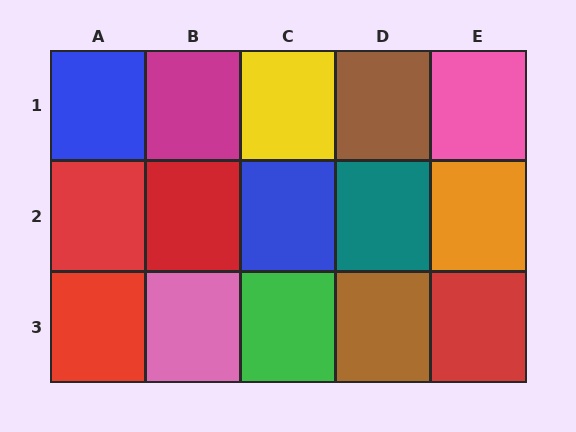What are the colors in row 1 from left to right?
Blue, magenta, yellow, brown, pink.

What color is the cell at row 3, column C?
Green.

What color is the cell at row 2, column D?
Teal.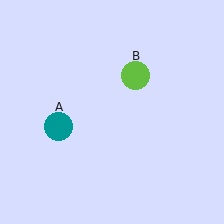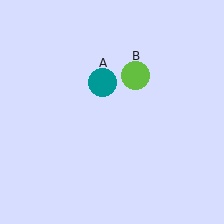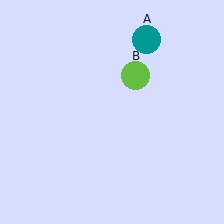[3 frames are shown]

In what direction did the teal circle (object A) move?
The teal circle (object A) moved up and to the right.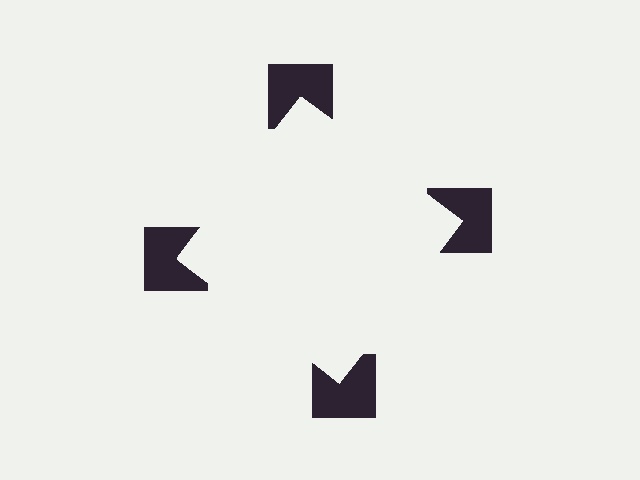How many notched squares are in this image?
There are 4 — one at each vertex of the illusory square.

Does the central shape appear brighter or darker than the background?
It typically appears slightly brighter than the background, even though no actual brightness change is drawn.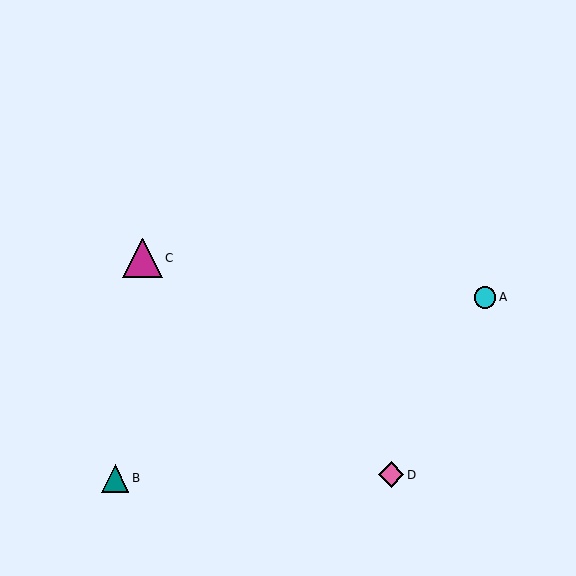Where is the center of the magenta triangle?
The center of the magenta triangle is at (142, 258).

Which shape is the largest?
The magenta triangle (labeled C) is the largest.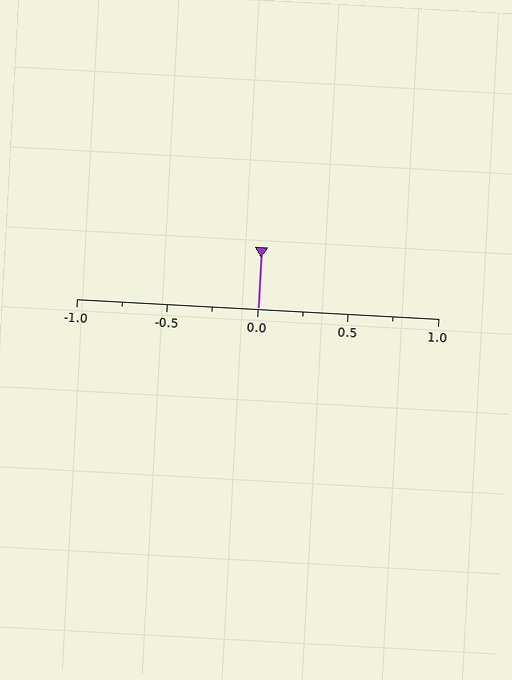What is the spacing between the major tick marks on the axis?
The major ticks are spaced 0.5 apart.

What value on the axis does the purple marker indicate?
The marker indicates approximately 0.